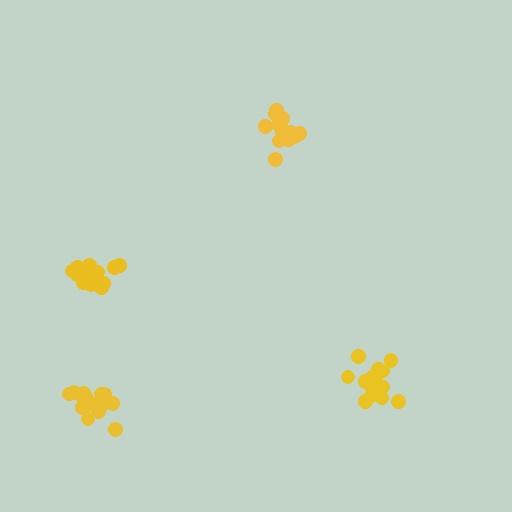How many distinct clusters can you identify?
There are 4 distinct clusters.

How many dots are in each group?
Group 1: 17 dots, Group 2: 17 dots, Group 3: 17 dots, Group 4: 19 dots (70 total).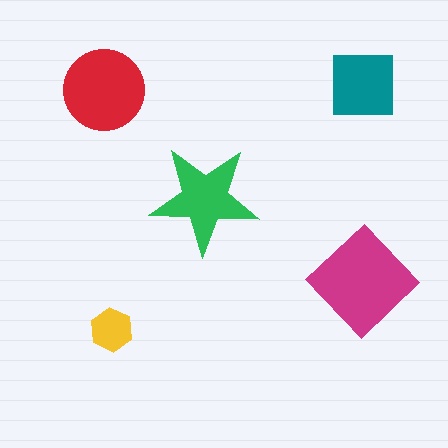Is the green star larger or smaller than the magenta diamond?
Smaller.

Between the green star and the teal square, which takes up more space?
The green star.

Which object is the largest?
The magenta diamond.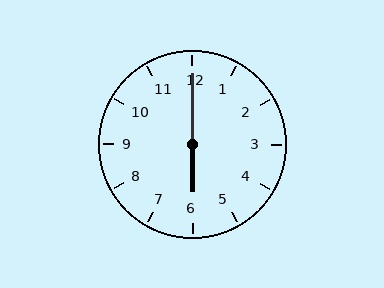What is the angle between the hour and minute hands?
Approximately 180 degrees.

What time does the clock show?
6:00.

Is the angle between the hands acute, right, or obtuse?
It is obtuse.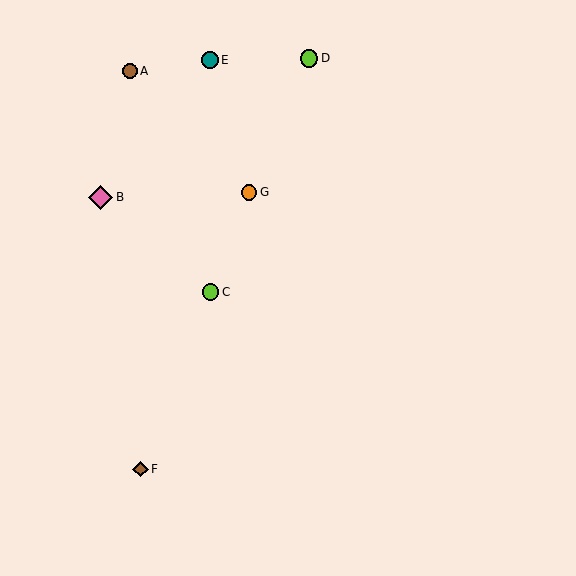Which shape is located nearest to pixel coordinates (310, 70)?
The lime circle (labeled D) at (309, 58) is nearest to that location.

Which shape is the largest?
The pink diamond (labeled B) is the largest.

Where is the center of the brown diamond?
The center of the brown diamond is at (141, 469).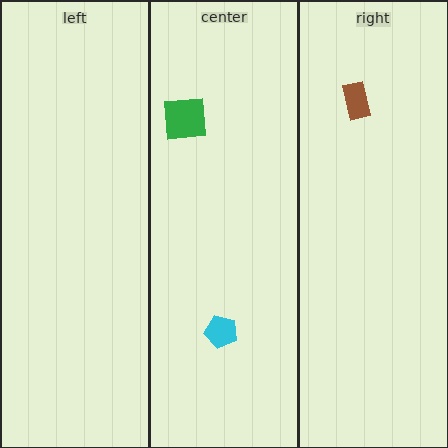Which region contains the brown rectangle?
The right region.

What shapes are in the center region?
The green square, the cyan pentagon.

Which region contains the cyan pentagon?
The center region.